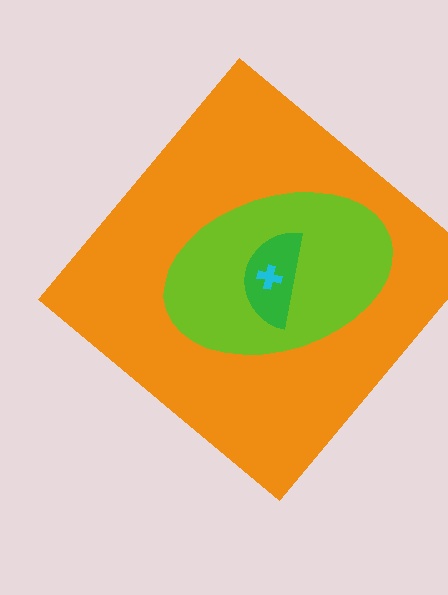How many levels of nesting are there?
4.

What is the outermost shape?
The orange diamond.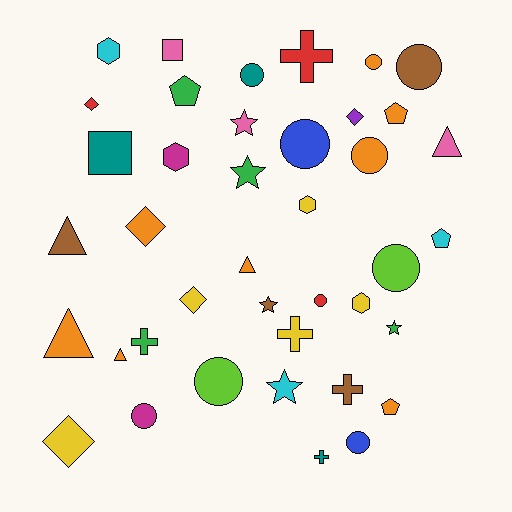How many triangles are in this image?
There are 5 triangles.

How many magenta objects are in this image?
There are 2 magenta objects.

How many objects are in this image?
There are 40 objects.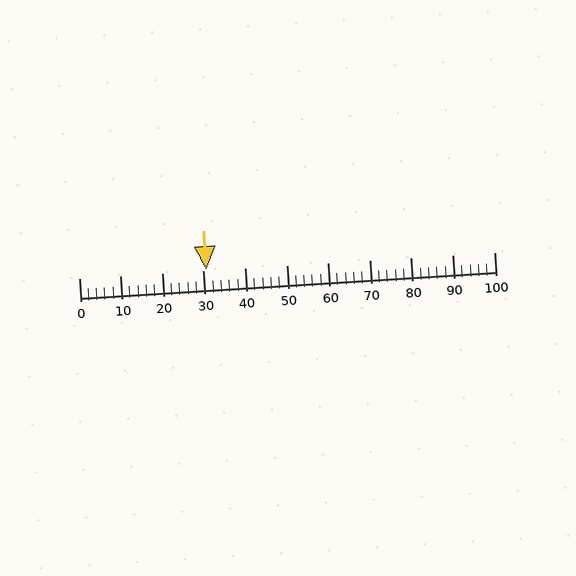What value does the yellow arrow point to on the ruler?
The yellow arrow points to approximately 31.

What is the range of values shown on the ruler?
The ruler shows values from 0 to 100.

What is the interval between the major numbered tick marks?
The major tick marks are spaced 10 units apart.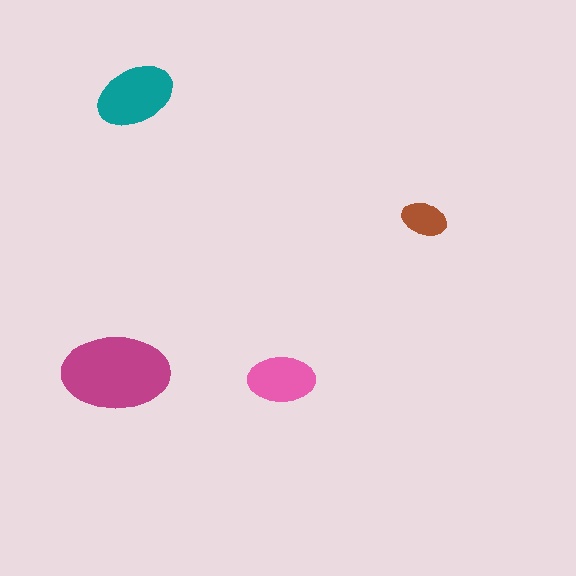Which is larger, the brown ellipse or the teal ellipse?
The teal one.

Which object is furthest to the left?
The magenta ellipse is leftmost.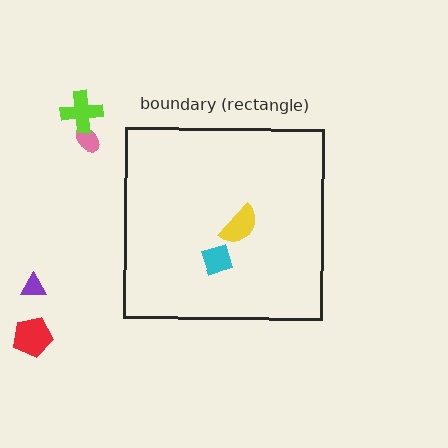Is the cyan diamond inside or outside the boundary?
Inside.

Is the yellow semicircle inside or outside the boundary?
Inside.